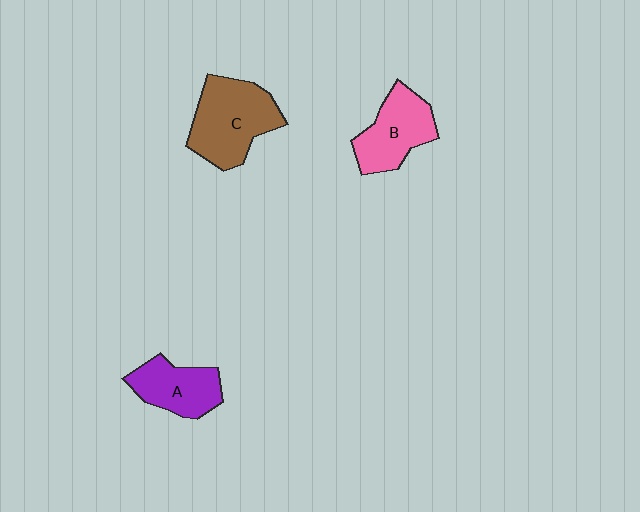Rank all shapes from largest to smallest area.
From largest to smallest: C (brown), B (pink), A (purple).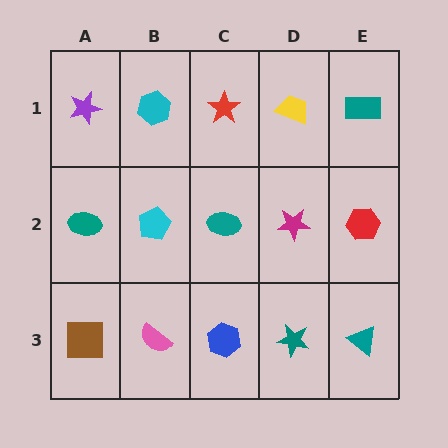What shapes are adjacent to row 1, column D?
A magenta star (row 2, column D), a red star (row 1, column C), a teal rectangle (row 1, column E).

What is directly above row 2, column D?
A yellow trapezoid.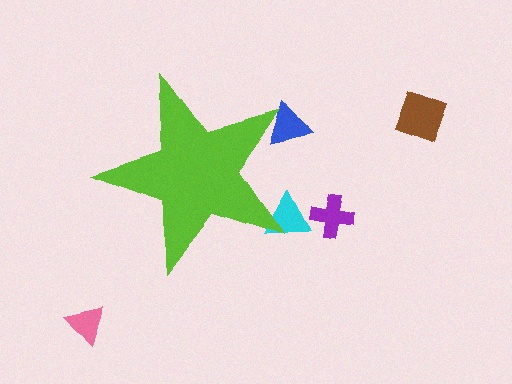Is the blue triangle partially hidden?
Yes, the blue triangle is partially hidden behind the lime star.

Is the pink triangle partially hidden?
No, the pink triangle is fully visible.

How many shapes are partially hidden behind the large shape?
2 shapes are partially hidden.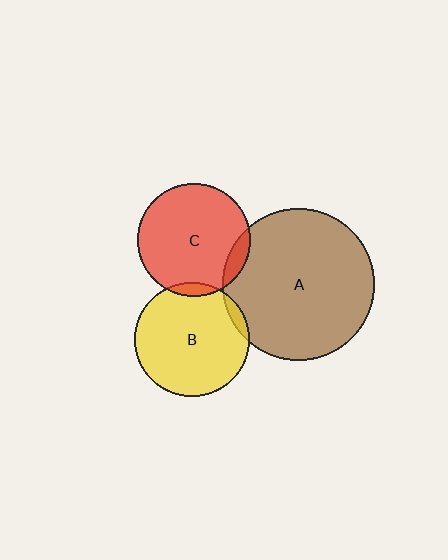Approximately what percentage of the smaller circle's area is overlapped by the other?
Approximately 10%.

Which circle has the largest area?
Circle A (brown).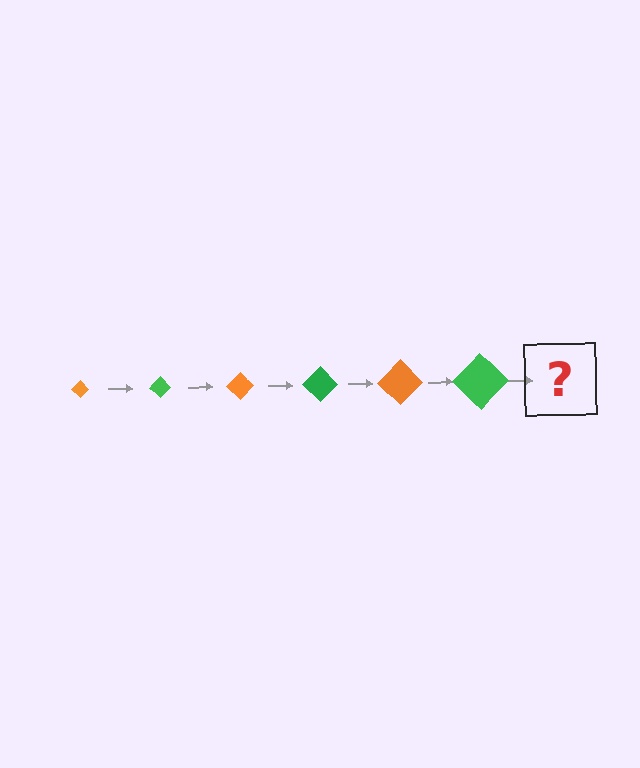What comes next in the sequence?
The next element should be an orange diamond, larger than the previous one.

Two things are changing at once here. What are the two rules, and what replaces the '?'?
The two rules are that the diamond grows larger each step and the color cycles through orange and green. The '?' should be an orange diamond, larger than the previous one.